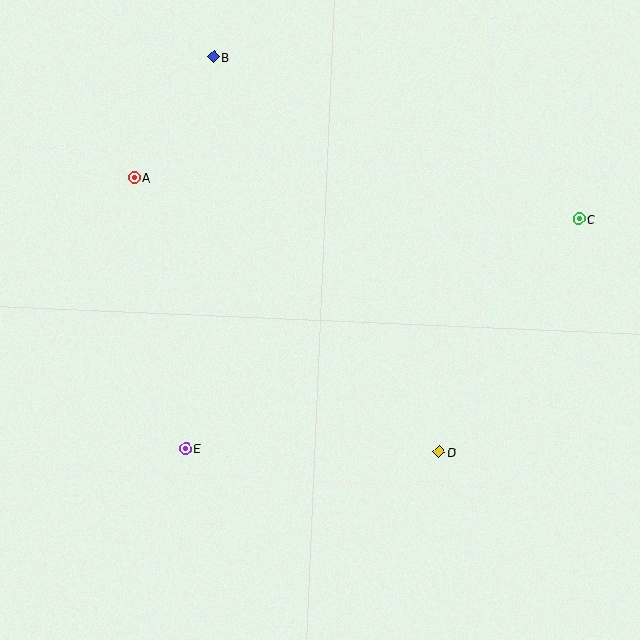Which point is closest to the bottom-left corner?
Point E is closest to the bottom-left corner.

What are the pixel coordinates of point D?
Point D is at (439, 452).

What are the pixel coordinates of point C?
Point C is at (579, 219).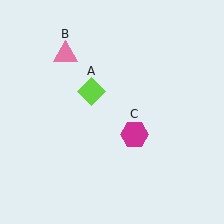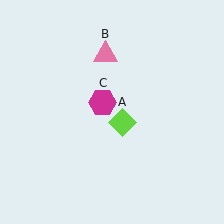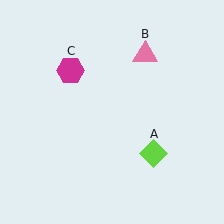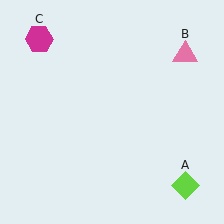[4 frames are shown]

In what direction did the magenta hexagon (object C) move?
The magenta hexagon (object C) moved up and to the left.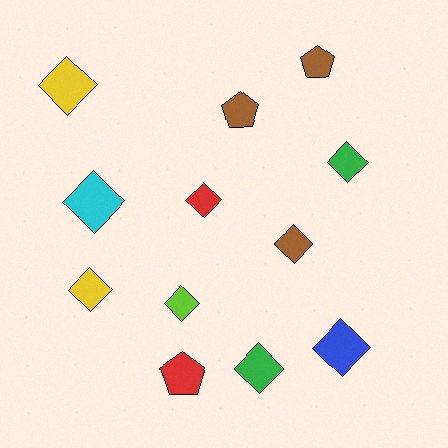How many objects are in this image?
There are 12 objects.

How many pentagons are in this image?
There are 3 pentagons.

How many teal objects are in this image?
There are no teal objects.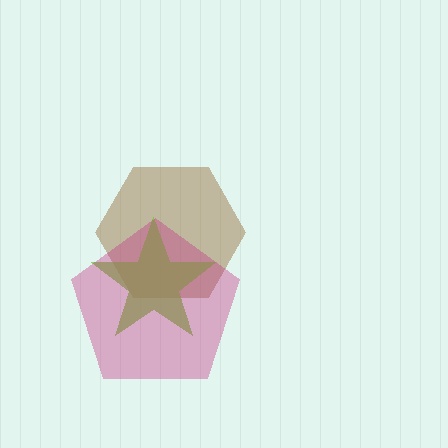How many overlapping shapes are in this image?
There are 3 overlapping shapes in the image.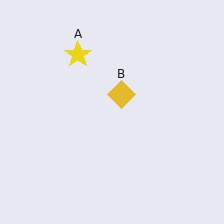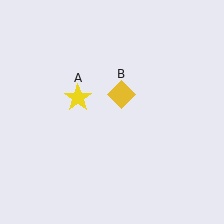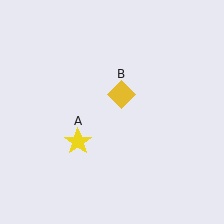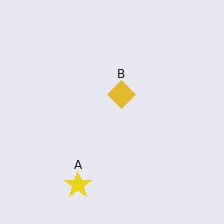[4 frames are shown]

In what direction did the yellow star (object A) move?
The yellow star (object A) moved down.